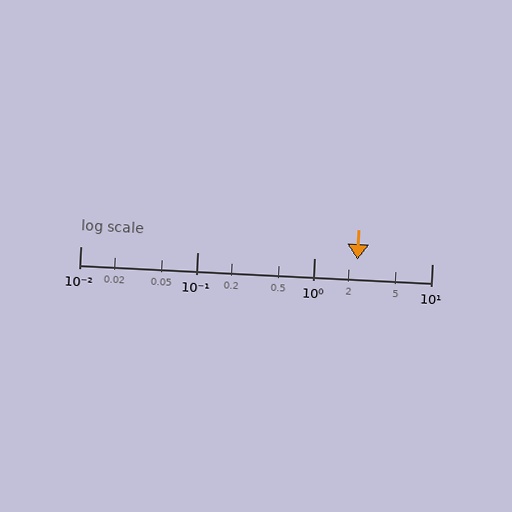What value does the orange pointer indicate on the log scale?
The pointer indicates approximately 2.3.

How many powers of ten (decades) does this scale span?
The scale spans 3 decades, from 0.01 to 10.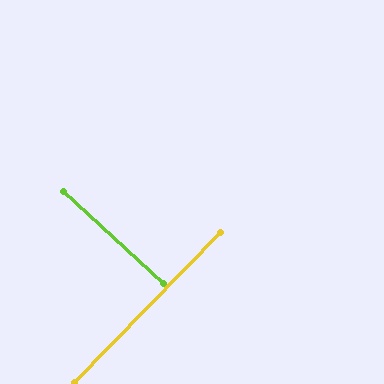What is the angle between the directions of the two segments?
Approximately 88 degrees.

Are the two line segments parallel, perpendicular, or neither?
Perpendicular — they meet at approximately 88°.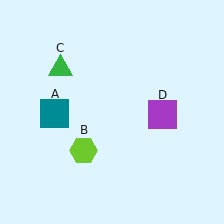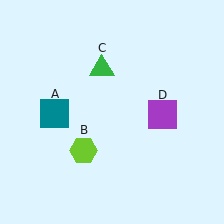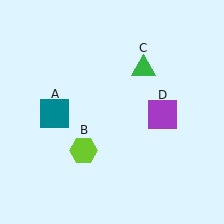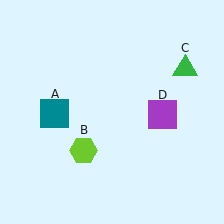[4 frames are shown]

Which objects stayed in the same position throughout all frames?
Teal square (object A) and lime hexagon (object B) and purple square (object D) remained stationary.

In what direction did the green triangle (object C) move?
The green triangle (object C) moved right.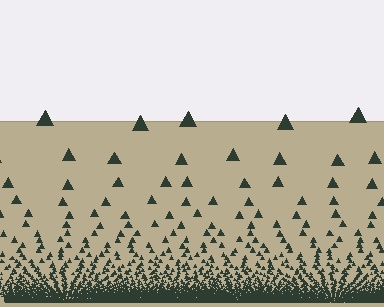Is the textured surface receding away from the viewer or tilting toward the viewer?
The surface appears to tilt toward the viewer. Texture elements get larger and sparser toward the top.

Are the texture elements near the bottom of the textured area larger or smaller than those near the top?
Smaller. The gradient is inverted — elements near the bottom are smaller and denser.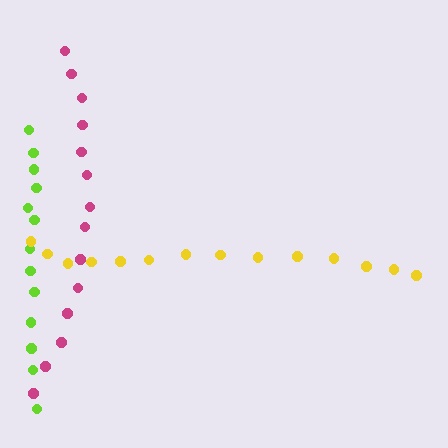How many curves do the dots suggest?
There are 3 distinct paths.